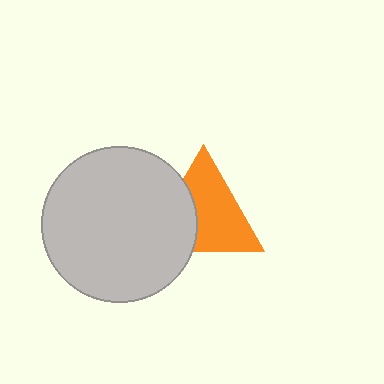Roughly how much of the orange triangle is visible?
About half of it is visible (roughly 65%).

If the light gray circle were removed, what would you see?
You would see the complete orange triangle.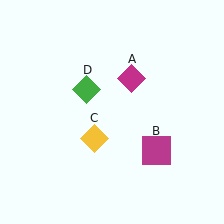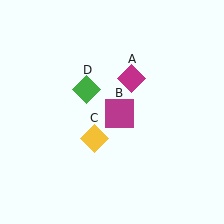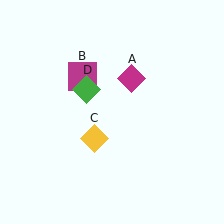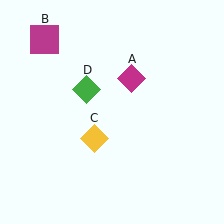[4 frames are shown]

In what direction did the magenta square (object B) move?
The magenta square (object B) moved up and to the left.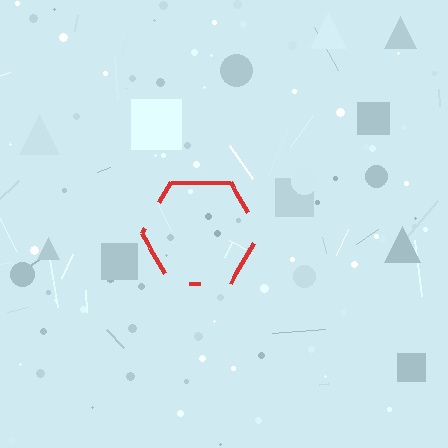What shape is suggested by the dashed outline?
The dashed outline suggests a hexagon.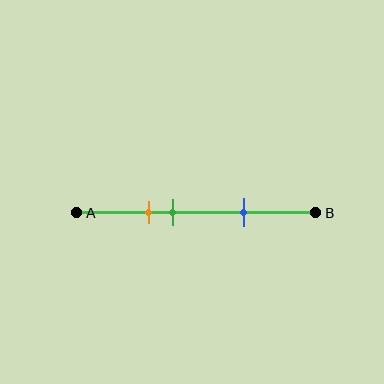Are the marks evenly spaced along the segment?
No, the marks are not evenly spaced.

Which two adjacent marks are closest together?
The orange and green marks are the closest adjacent pair.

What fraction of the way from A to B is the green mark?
The green mark is approximately 40% (0.4) of the way from A to B.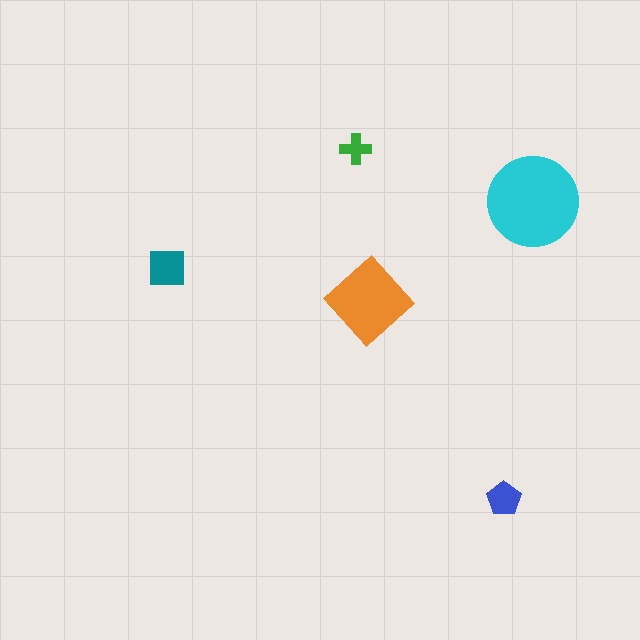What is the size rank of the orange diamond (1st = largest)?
2nd.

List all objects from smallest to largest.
The green cross, the blue pentagon, the teal square, the orange diamond, the cyan circle.